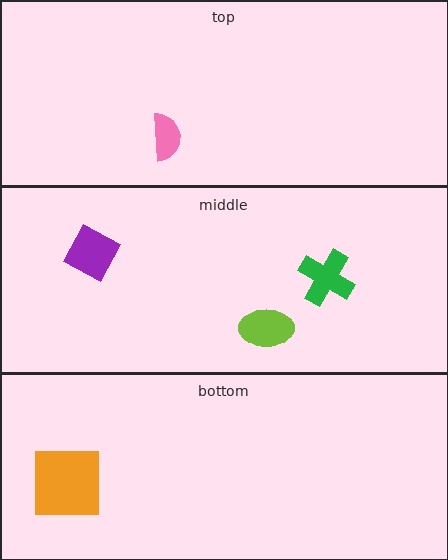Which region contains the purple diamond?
The middle region.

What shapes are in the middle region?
The purple diamond, the lime ellipse, the green cross.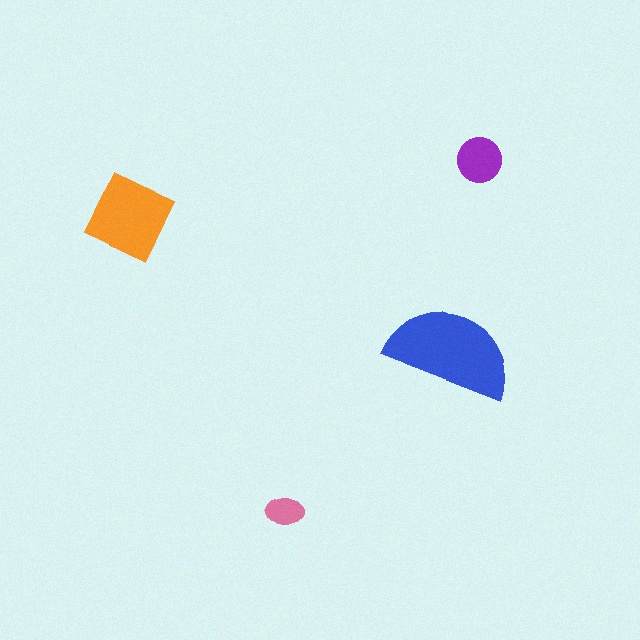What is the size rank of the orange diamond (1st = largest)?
2nd.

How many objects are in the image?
There are 4 objects in the image.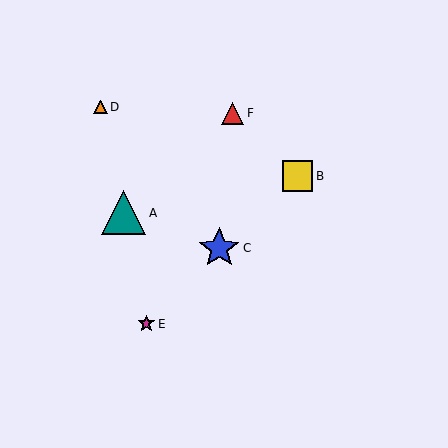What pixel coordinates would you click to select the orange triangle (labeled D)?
Click at (100, 107) to select the orange triangle D.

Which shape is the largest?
The teal triangle (labeled A) is the largest.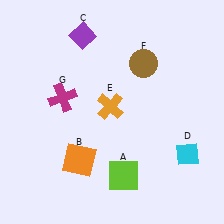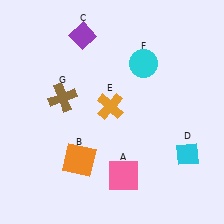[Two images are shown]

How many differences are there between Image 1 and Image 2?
There are 3 differences between the two images.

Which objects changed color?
A changed from lime to pink. F changed from brown to cyan. G changed from magenta to brown.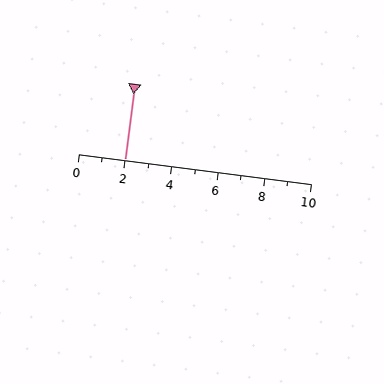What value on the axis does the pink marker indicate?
The marker indicates approximately 2.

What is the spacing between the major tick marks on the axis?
The major ticks are spaced 2 apart.